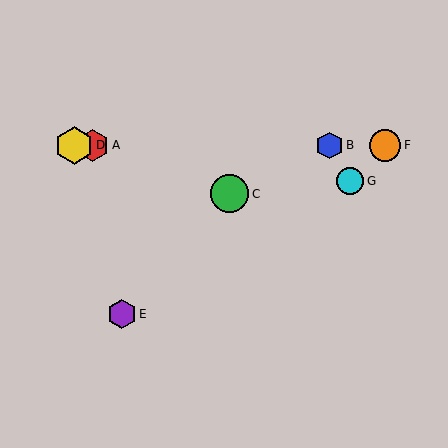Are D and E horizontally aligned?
No, D is at y≈145 and E is at y≈314.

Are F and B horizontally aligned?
Yes, both are at y≈145.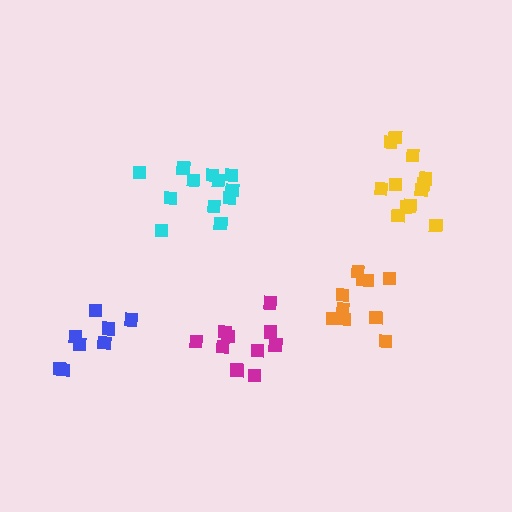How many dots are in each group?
Group 1: 12 dots, Group 2: 10 dots, Group 3: 8 dots, Group 4: 10 dots, Group 5: 12 dots (52 total).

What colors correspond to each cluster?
The clusters are colored: cyan, orange, blue, magenta, yellow.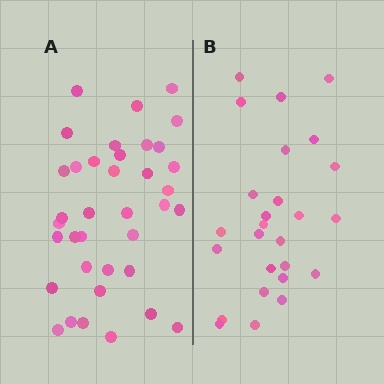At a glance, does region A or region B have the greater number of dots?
Region A (the left region) has more dots.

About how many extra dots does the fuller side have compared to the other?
Region A has roughly 12 or so more dots than region B.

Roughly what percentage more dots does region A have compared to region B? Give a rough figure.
About 40% more.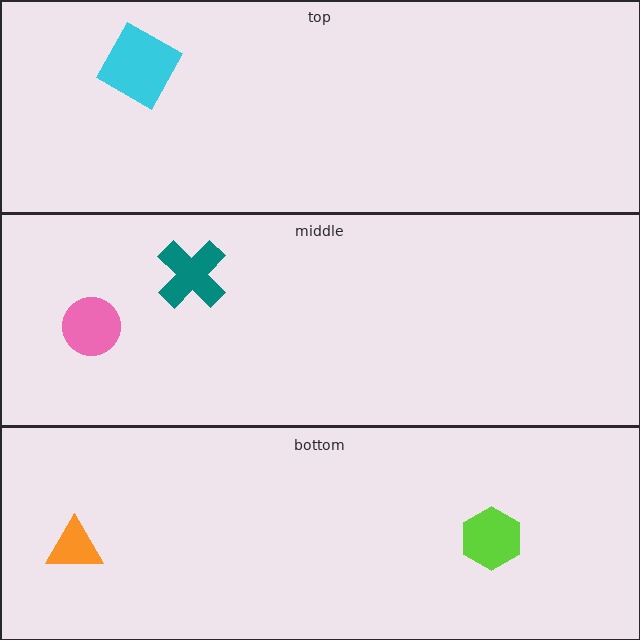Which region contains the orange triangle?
The bottom region.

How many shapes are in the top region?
1.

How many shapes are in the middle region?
2.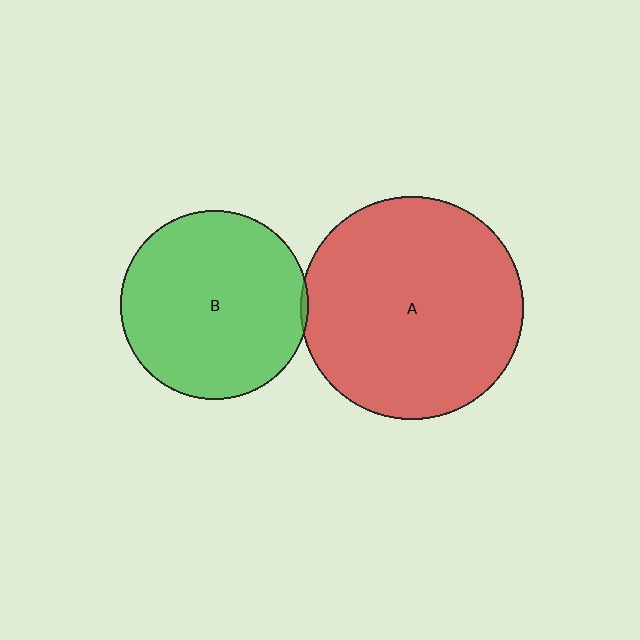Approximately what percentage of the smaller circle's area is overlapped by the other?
Approximately 5%.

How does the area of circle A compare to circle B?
Approximately 1.4 times.